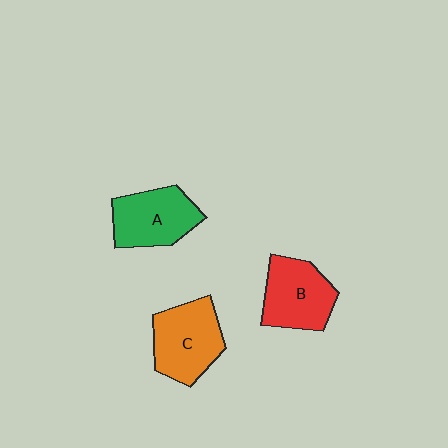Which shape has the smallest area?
Shape A (green).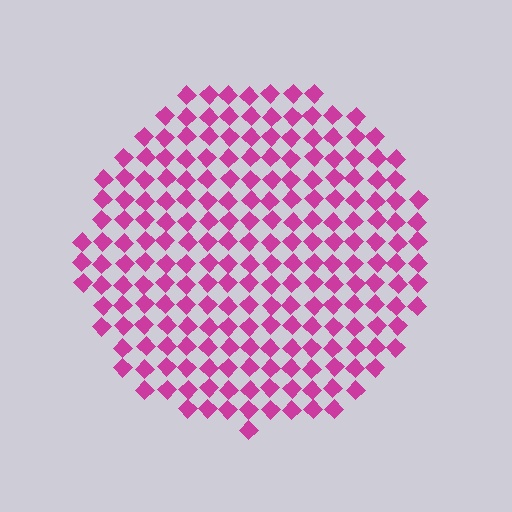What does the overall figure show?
The overall figure shows a circle.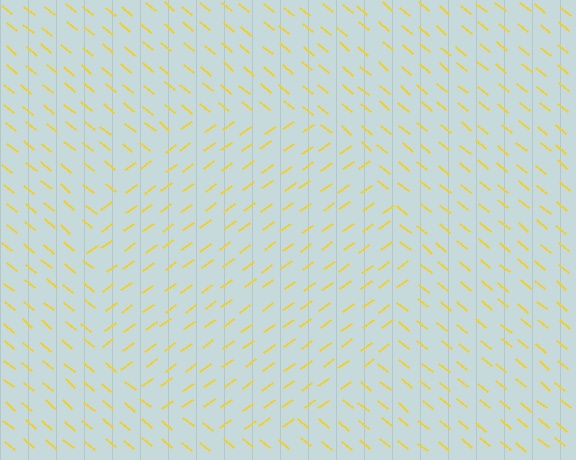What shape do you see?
I see a circle.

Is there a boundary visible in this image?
Yes, there is a texture boundary formed by a change in line orientation.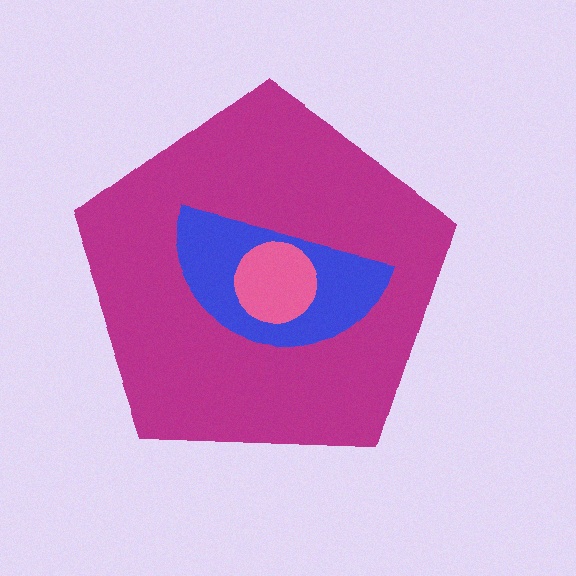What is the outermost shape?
The magenta pentagon.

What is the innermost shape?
The pink circle.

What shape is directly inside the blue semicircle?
The pink circle.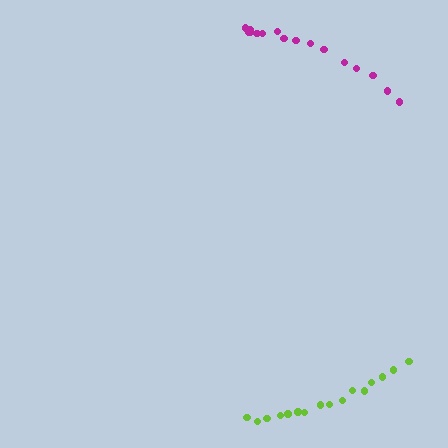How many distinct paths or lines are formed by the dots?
There are 2 distinct paths.